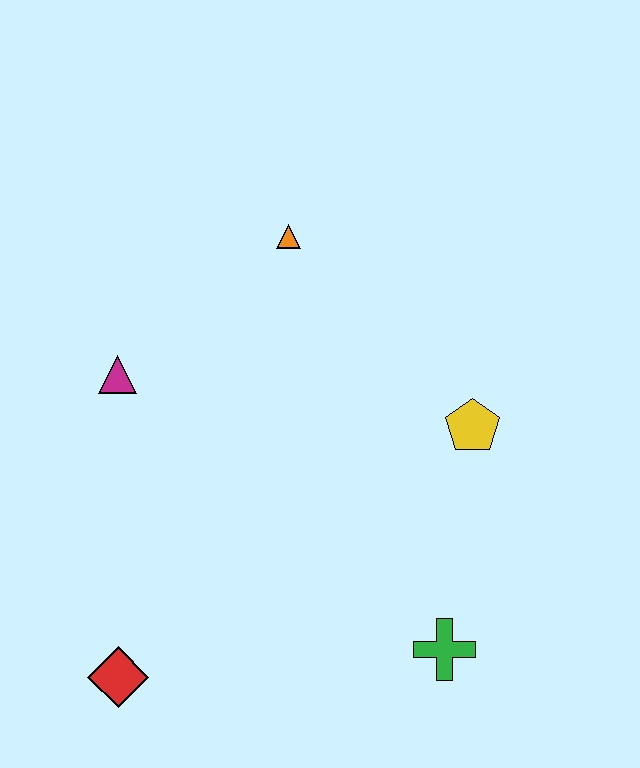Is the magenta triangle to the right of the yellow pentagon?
No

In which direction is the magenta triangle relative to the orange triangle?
The magenta triangle is to the left of the orange triangle.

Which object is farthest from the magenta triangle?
The green cross is farthest from the magenta triangle.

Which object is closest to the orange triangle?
The magenta triangle is closest to the orange triangle.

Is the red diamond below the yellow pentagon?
Yes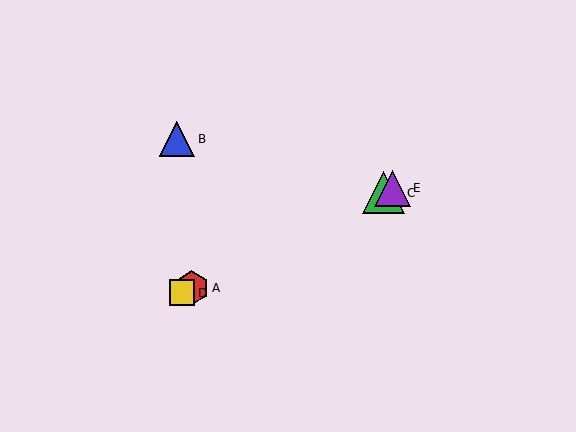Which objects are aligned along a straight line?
Objects A, C, D, E are aligned along a straight line.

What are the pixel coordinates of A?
Object A is at (192, 288).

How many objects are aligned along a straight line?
4 objects (A, C, D, E) are aligned along a straight line.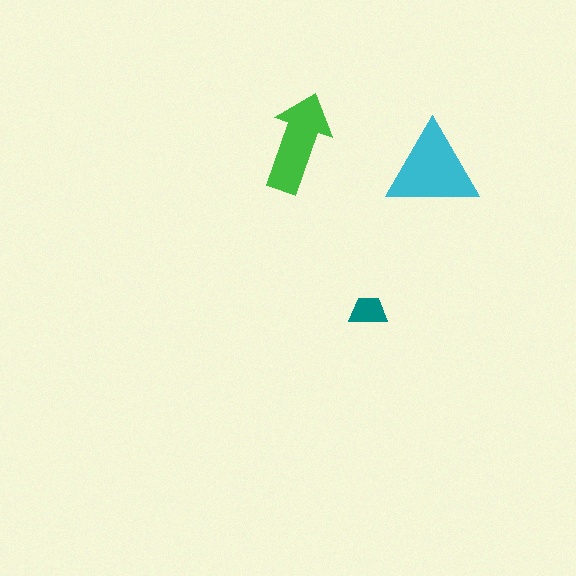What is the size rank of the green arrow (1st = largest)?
2nd.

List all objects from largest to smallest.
The cyan triangle, the green arrow, the teal trapezoid.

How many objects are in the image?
There are 3 objects in the image.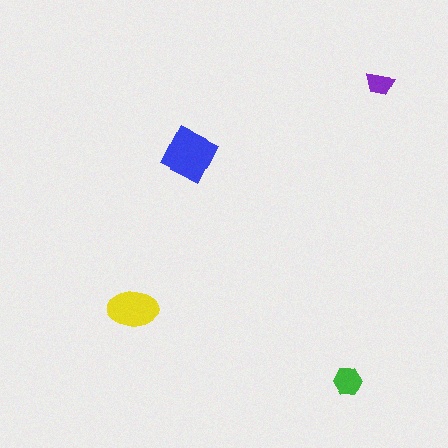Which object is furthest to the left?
The yellow ellipse is leftmost.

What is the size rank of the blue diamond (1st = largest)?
1st.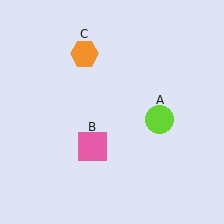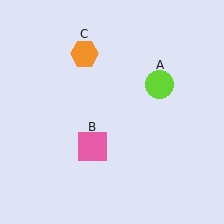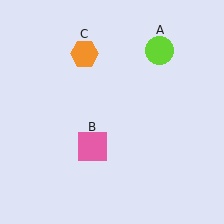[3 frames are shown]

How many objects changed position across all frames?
1 object changed position: lime circle (object A).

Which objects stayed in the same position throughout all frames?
Pink square (object B) and orange hexagon (object C) remained stationary.